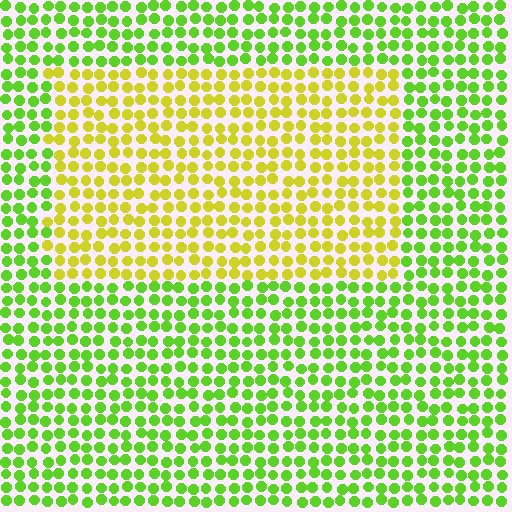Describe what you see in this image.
The image is filled with small lime elements in a uniform arrangement. A rectangle-shaped region is visible where the elements are tinted to a slightly different hue, forming a subtle color boundary.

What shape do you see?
I see a rectangle.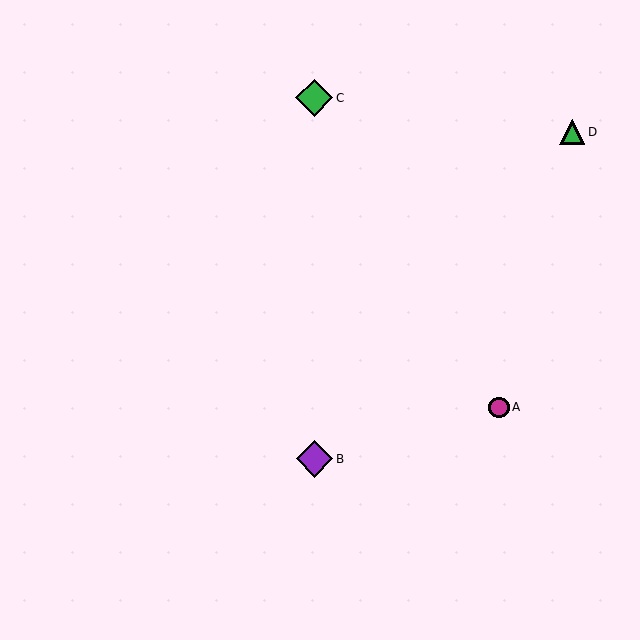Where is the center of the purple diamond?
The center of the purple diamond is at (315, 459).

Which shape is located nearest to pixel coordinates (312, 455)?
The purple diamond (labeled B) at (315, 459) is nearest to that location.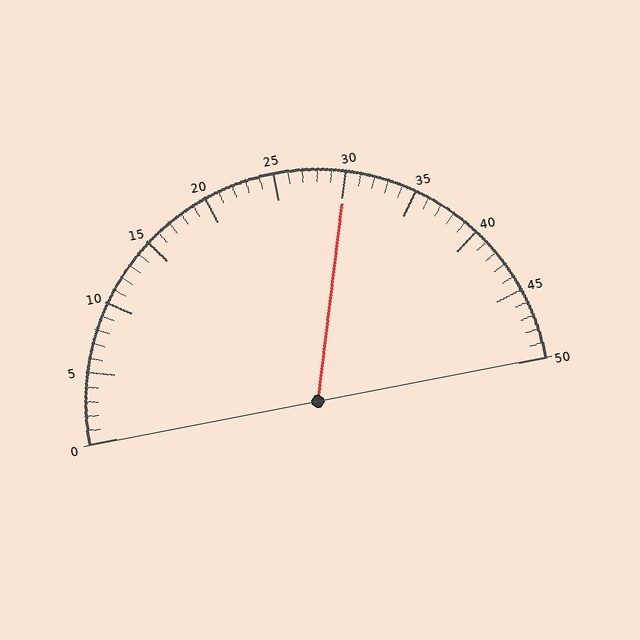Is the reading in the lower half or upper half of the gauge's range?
The reading is in the upper half of the range (0 to 50).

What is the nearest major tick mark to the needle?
The nearest major tick mark is 30.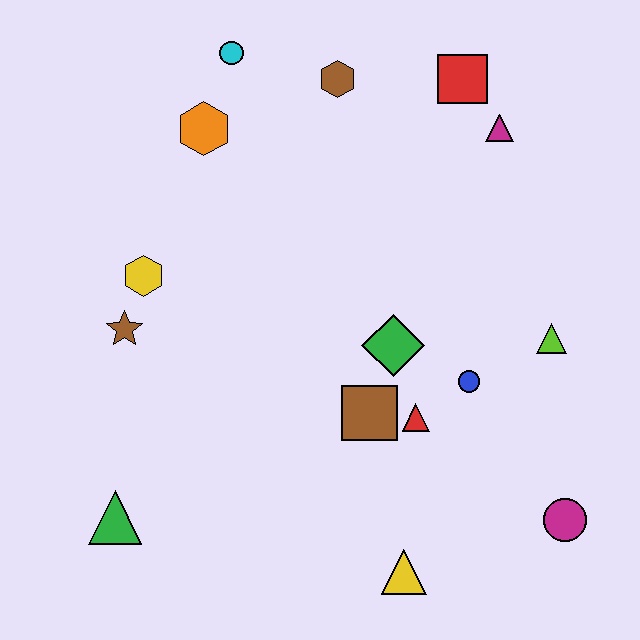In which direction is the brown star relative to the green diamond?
The brown star is to the left of the green diamond.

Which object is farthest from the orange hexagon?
The magenta circle is farthest from the orange hexagon.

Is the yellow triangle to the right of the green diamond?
Yes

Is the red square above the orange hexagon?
Yes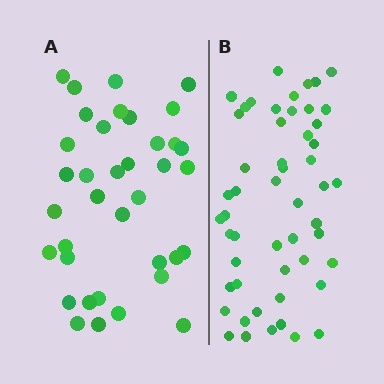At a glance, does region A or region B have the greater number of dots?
Region B (the right region) has more dots.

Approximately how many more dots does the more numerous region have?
Region B has approximately 15 more dots than region A.